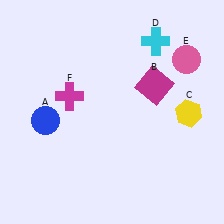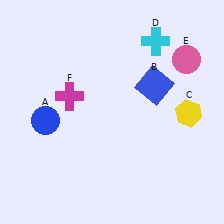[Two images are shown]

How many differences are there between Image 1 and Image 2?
There is 1 difference between the two images.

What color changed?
The square (B) changed from magenta in Image 1 to blue in Image 2.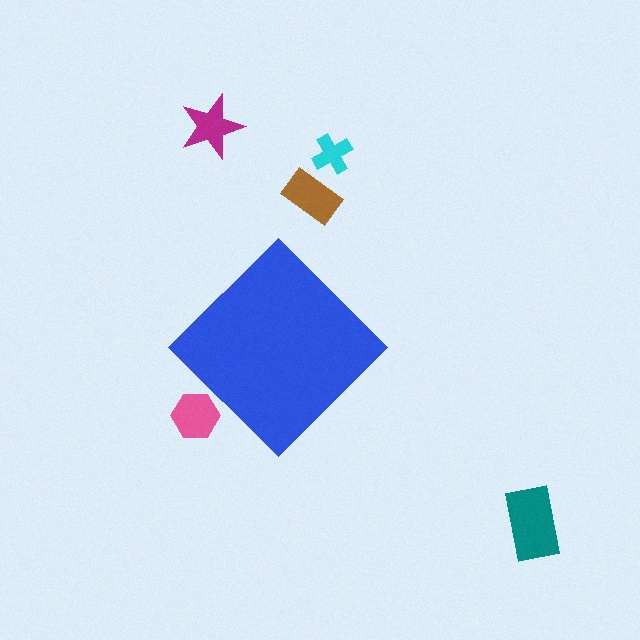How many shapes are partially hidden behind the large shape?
1 shape is partially hidden.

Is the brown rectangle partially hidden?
No, the brown rectangle is fully visible.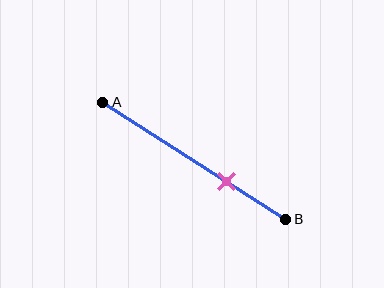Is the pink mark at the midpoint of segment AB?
No, the mark is at about 70% from A, not at the 50% midpoint.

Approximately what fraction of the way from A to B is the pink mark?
The pink mark is approximately 70% of the way from A to B.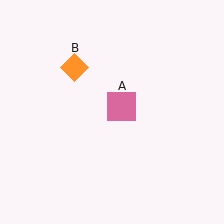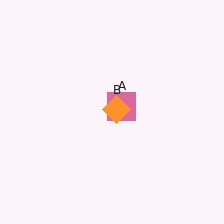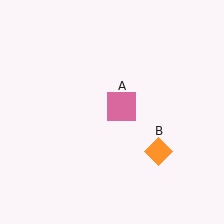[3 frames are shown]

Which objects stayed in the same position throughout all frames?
Pink square (object A) remained stationary.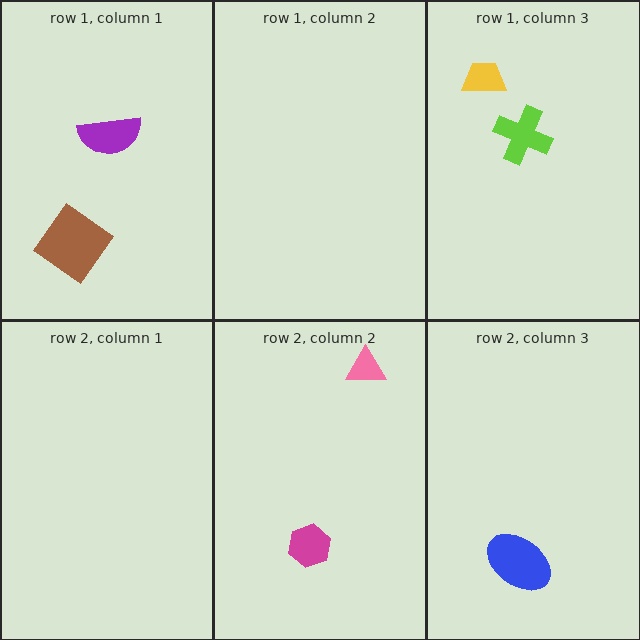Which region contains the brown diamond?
The row 1, column 1 region.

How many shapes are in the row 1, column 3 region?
2.